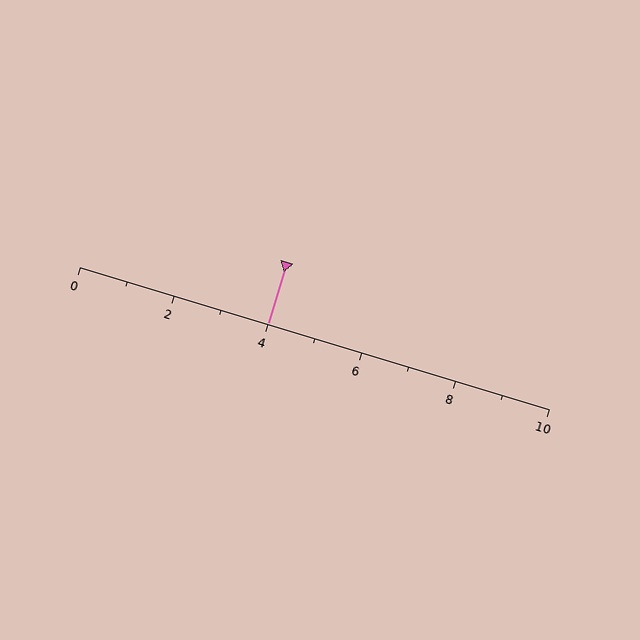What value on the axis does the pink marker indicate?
The marker indicates approximately 4.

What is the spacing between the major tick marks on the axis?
The major ticks are spaced 2 apart.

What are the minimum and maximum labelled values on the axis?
The axis runs from 0 to 10.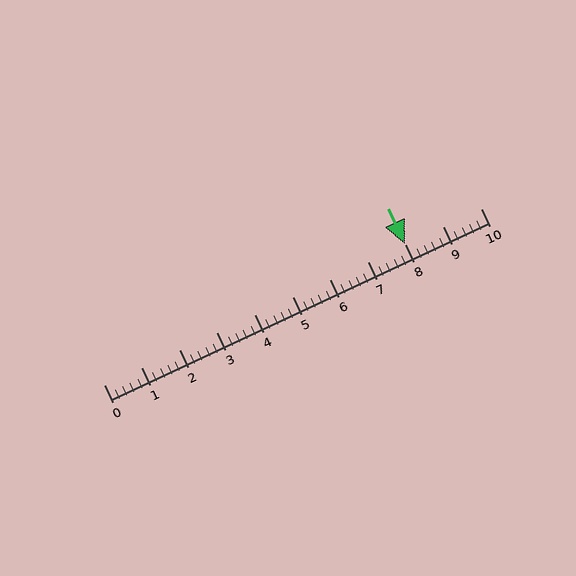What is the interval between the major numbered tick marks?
The major tick marks are spaced 1 units apart.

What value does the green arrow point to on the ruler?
The green arrow points to approximately 8.0.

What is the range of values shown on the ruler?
The ruler shows values from 0 to 10.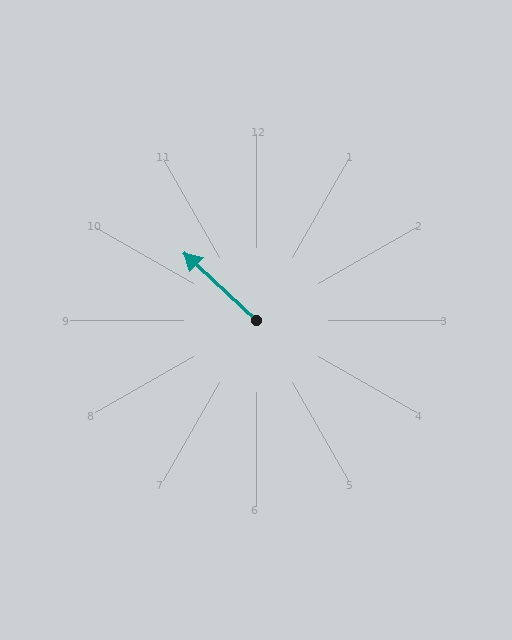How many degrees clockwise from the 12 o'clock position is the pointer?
Approximately 313 degrees.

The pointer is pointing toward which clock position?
Roughly 10 o'clock.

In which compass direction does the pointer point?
Northwest.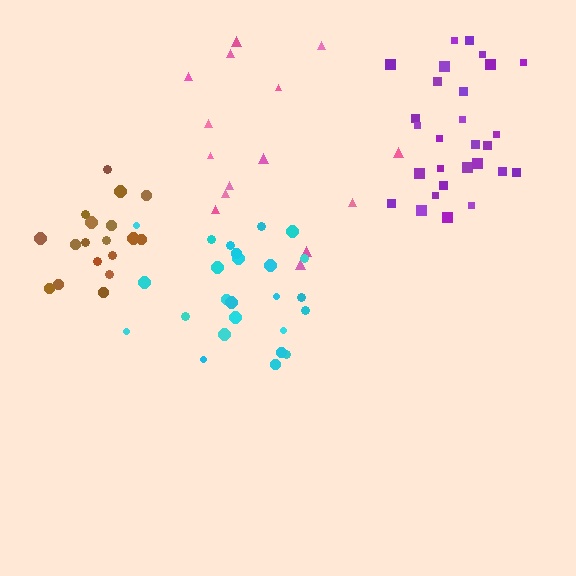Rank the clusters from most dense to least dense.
brown, cyan, purple, pink.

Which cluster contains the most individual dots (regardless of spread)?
Purple (28).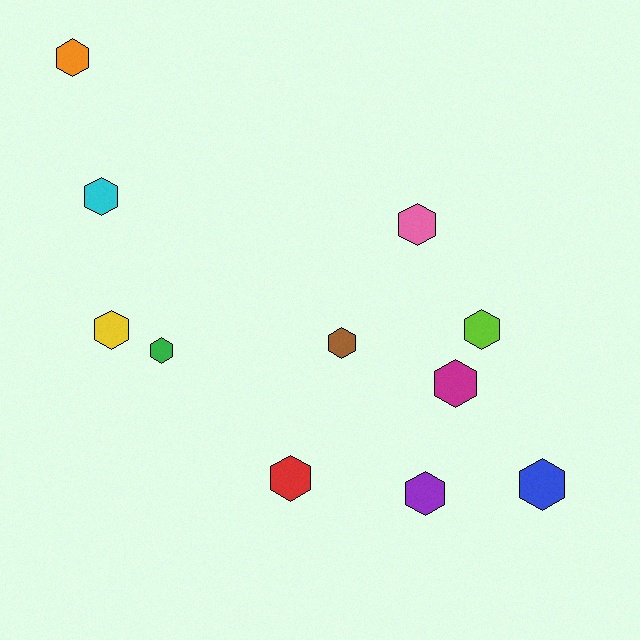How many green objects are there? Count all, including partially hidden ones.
There is 1 green object.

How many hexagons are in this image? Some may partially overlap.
There are 11 hexagons.